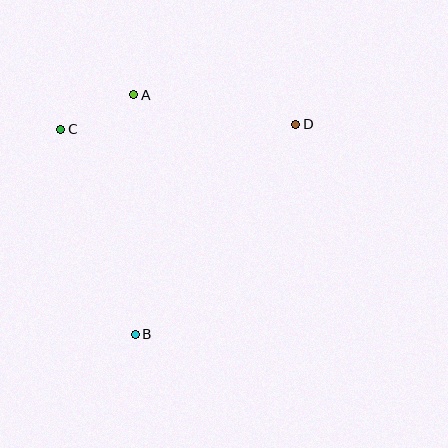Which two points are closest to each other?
Points A and C are closest to each other.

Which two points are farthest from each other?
Points B and D are farthest from each other.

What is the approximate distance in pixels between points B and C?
The distance between B and C is approximately 218 pixels.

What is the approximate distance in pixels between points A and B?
The distance between A and B is approximately 239 pixels.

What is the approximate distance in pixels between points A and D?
The distance between A and D is approximately 165 pixels.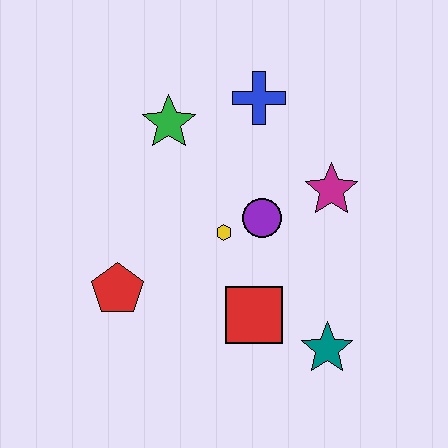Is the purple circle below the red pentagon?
No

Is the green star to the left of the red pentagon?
No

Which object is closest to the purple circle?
The yellow hexagon is closest to the purple circle.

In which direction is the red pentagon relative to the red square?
The red pentagon is to the left of the red square.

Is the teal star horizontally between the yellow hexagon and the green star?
No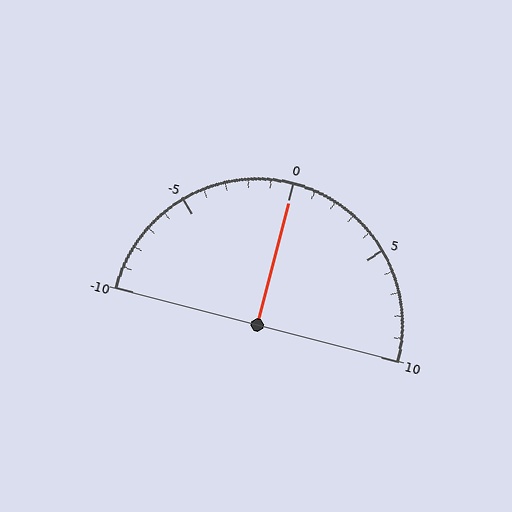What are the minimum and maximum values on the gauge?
The gauge ranges from -10 to 10.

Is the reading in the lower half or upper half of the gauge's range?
The reading is in the upper half of the range (-10 to 10).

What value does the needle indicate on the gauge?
The needle indicates approximately 0.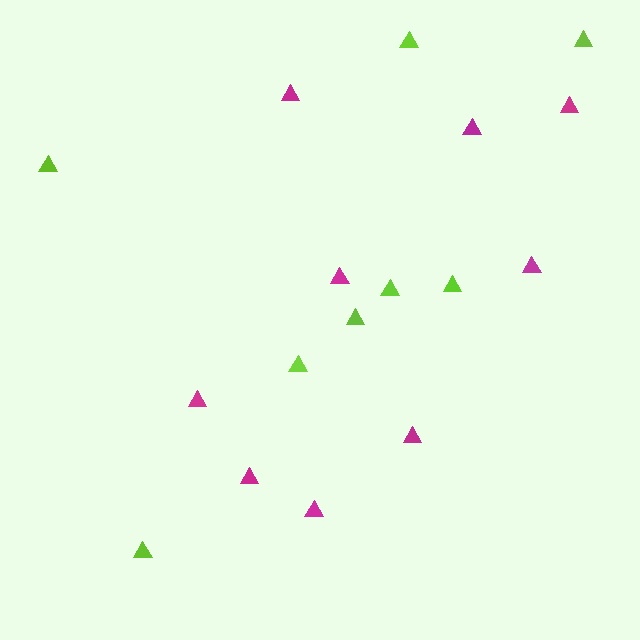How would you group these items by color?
There are 2 groups: one group of lime triangles (8) and one group of magenta triangles (9).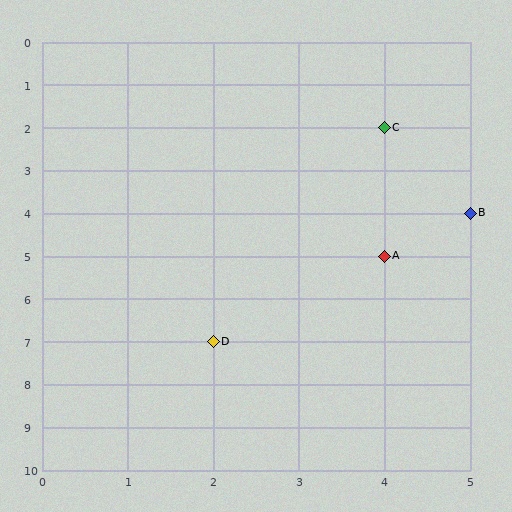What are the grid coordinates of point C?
Point C is at grid coordinates (4, 2).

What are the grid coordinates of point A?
Point A is at grid coordinates (4, 5).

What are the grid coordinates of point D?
Point D is at grid coordinates (2, 7).